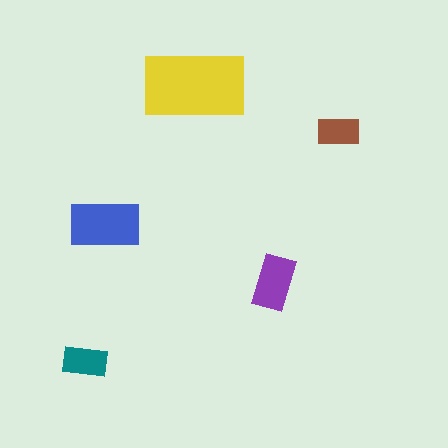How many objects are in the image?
There are 5 objects in the image.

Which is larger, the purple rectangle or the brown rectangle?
The purple one.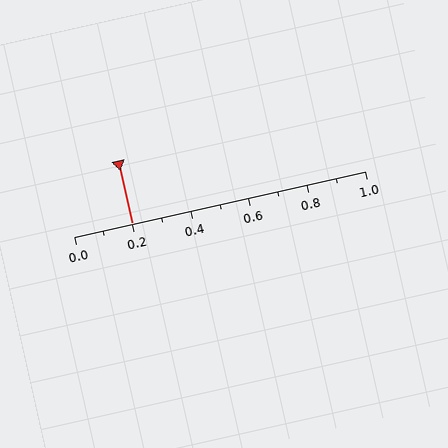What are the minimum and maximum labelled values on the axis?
The axis runs from 0.0 to 1.0.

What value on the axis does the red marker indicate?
The marker indicates approximately 0.2.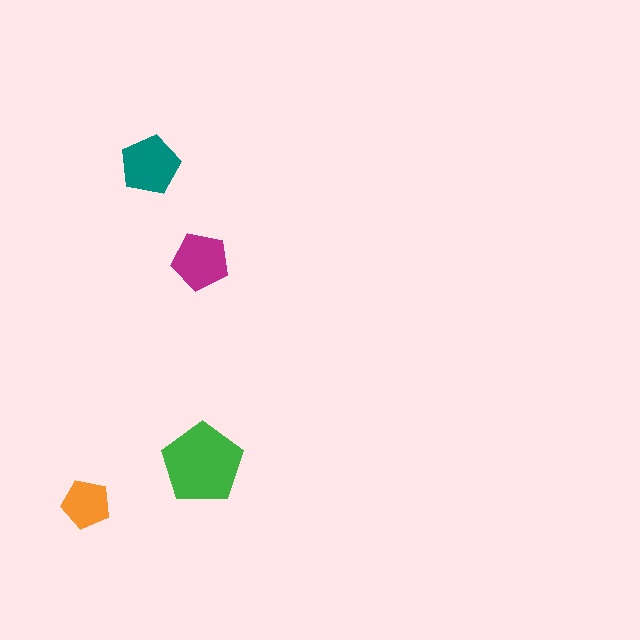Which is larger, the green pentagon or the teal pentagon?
The green one.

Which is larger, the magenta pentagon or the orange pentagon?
The magenta one.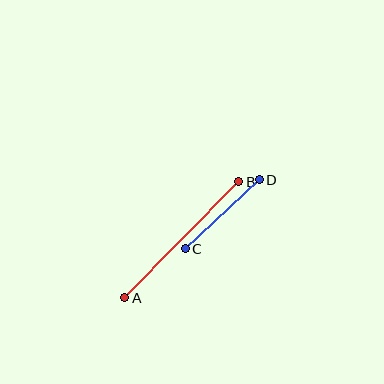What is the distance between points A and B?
The distance is approximately 163 pixels.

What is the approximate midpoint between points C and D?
The midpoint is at approximately (222, 214) pixels.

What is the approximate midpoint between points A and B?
The midpoint is at approximately (182, 240) pixels.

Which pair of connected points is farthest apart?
Points A and B are farthest apart.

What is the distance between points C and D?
The distance is approximately 101 pixels.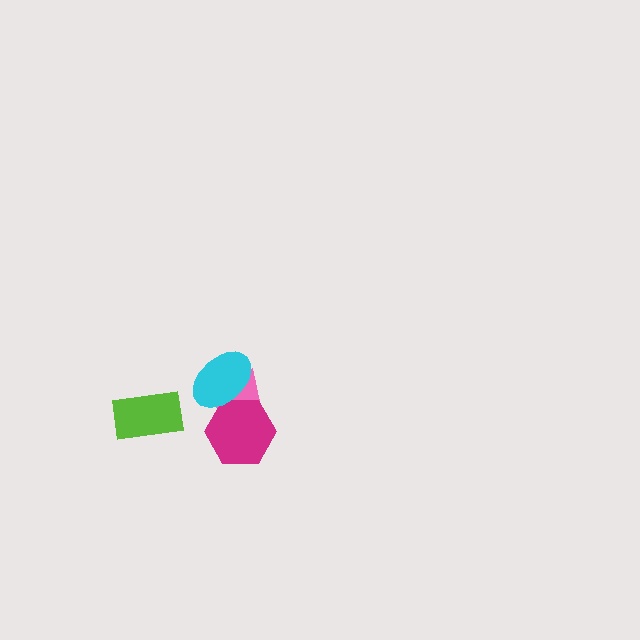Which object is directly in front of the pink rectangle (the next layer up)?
The magenta hexagon is directly in front of the pink rectangle.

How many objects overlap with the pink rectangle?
2 objects overlap with the pink rectangle.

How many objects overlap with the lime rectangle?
0 objects overlap with the lime rectangle.